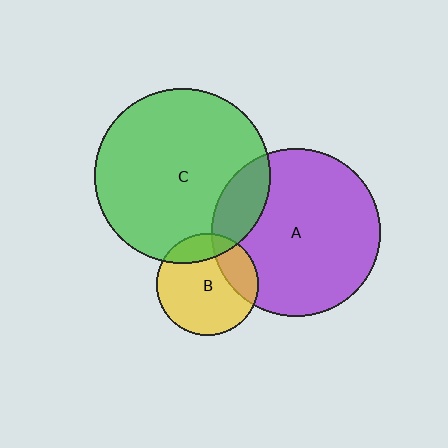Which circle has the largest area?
Circle C (green).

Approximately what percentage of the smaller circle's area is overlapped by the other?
Approximately 15%.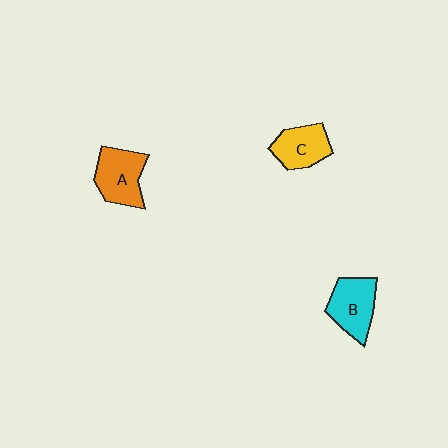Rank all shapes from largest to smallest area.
From largest to smallest: A (orange), B (cyan), C (yellow).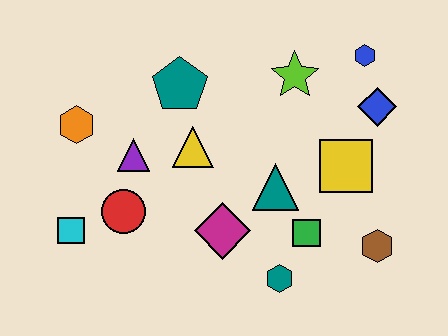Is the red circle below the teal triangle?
Yes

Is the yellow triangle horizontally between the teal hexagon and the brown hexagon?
No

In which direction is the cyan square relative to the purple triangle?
The cyan square is below the purple triangle.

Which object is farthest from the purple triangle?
The brown hexagon is farthest from the purple triangle.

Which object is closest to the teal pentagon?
The yellow triangle is closest to the teal pentagon.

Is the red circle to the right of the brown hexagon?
No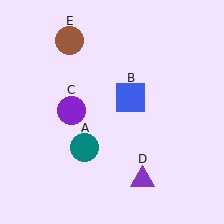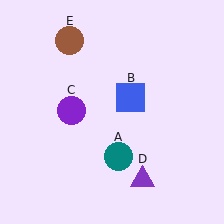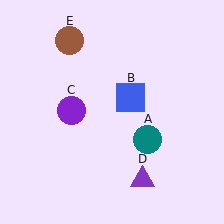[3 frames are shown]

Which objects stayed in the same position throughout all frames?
Blue square (object B) and purple circle (object C) and purple triangle (object D) and brown circle (object E) remained stationary.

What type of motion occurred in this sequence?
The teal circle (object A) rotated counterclockwise around the center of the scene.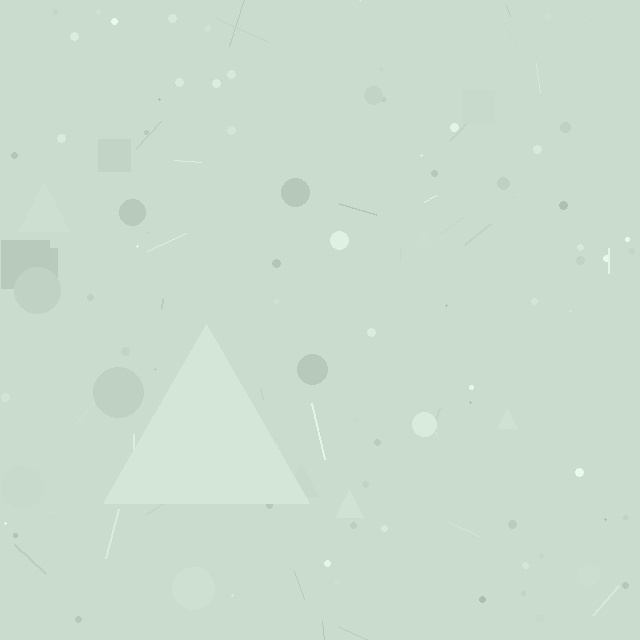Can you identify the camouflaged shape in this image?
The camouflaged shape is a triangle.